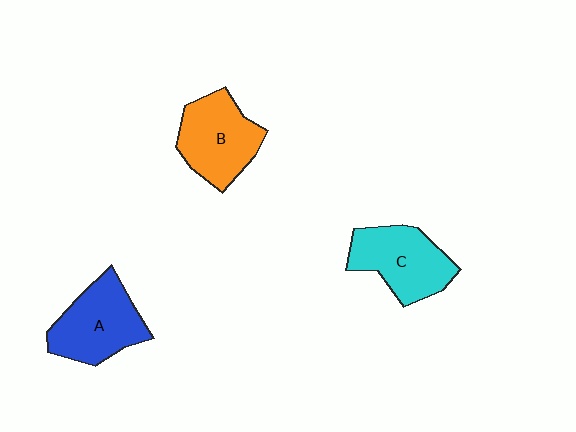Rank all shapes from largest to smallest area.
From largest to smallest: A (blue), B (orange), C (cyan).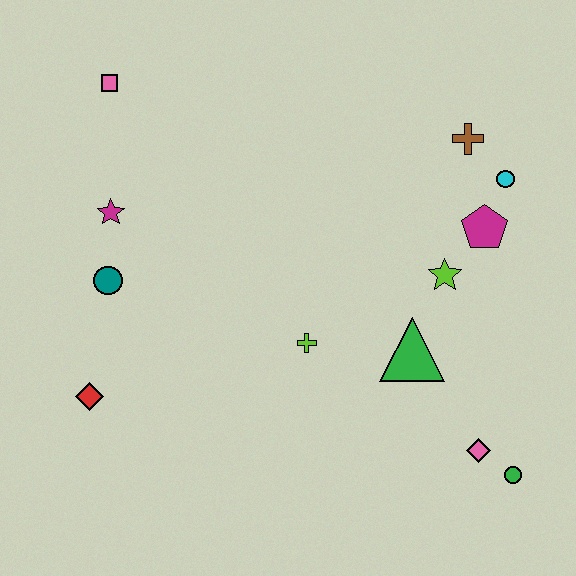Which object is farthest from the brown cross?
The red diamond is farthest from the brown cross.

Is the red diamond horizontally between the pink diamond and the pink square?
No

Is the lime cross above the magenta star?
No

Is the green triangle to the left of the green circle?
Yes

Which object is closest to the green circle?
The pink diamond is closest to the green circle.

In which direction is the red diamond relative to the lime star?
The red diamond is to the left of the lime star.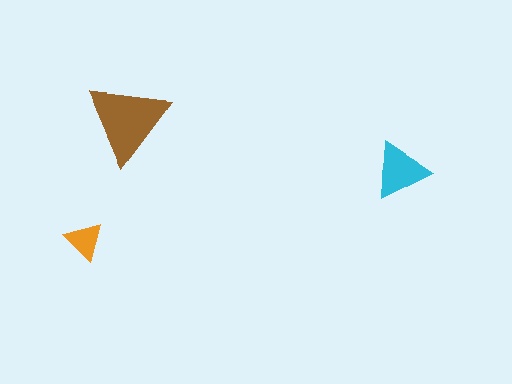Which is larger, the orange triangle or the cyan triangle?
The cyan one.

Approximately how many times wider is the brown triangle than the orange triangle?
About 2 times wider.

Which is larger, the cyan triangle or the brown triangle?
The brown one.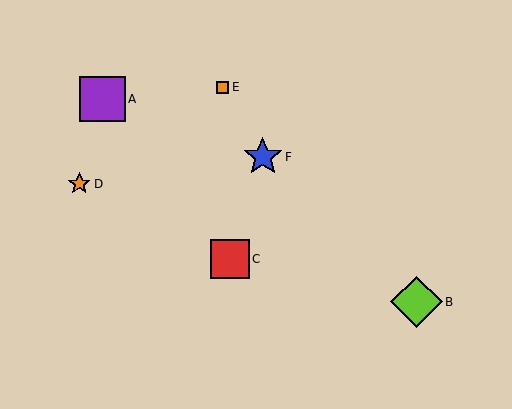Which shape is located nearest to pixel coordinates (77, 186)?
The orange star (labeled D) at (79, 184) is nearest to that location.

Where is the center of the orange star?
The center of the orange star is at (79, 184).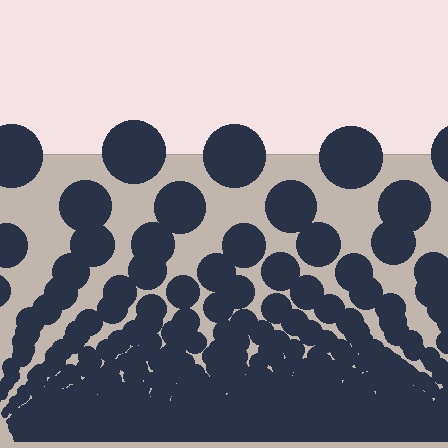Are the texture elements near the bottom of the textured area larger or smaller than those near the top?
Smaller. The gradient is inverted — elements near the bottom are smaller and denser.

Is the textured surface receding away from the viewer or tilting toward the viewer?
The surface appears to tilt toward the viewer. Texture elements get larger and sparser toward the top.